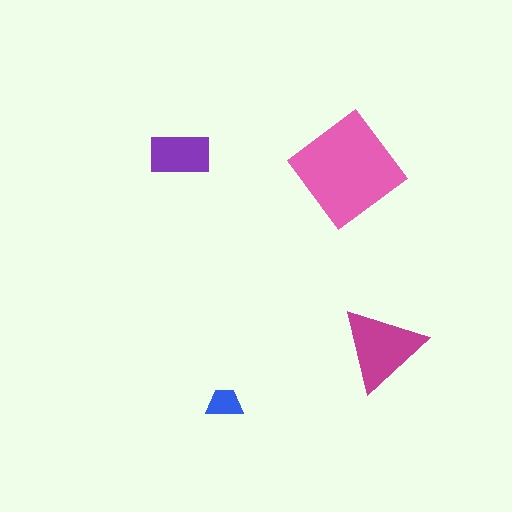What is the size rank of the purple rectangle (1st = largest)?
3rd.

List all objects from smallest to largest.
The blue trapezoid, the purple rectangle, the magenta triangle, the pink diamond.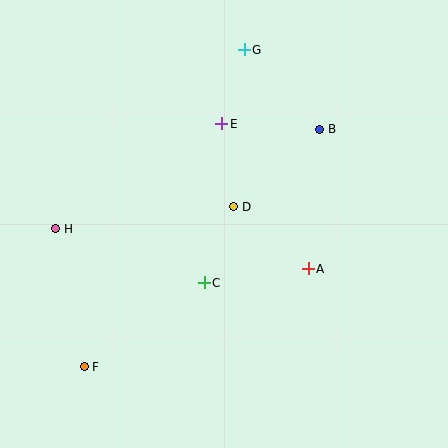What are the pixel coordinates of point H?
Point H is at (56, 229).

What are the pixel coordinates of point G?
Point G is at (244, 50).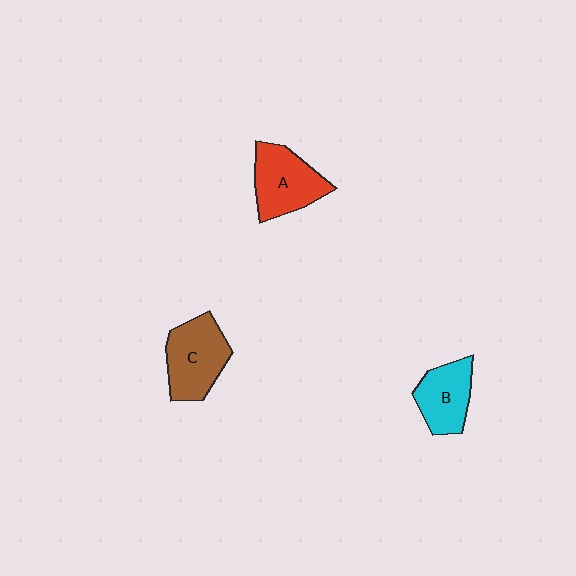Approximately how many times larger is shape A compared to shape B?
Approximately 1.2 times.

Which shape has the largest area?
Shape C (brown).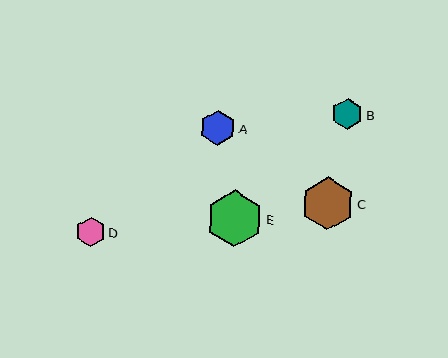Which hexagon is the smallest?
Hexagon D is the smallest with a size of approximately 29 pixels.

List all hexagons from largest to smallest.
From largest to smallest: E, C, A, B, D.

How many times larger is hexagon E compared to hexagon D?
Hexagon E is approximately 1.9 times the size of hexagon D.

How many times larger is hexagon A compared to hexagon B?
Hexagon A is approximately 1.1 times the size of hexagon B.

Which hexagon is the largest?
Hexagon E is the largest with a size of approximately 57 pixels.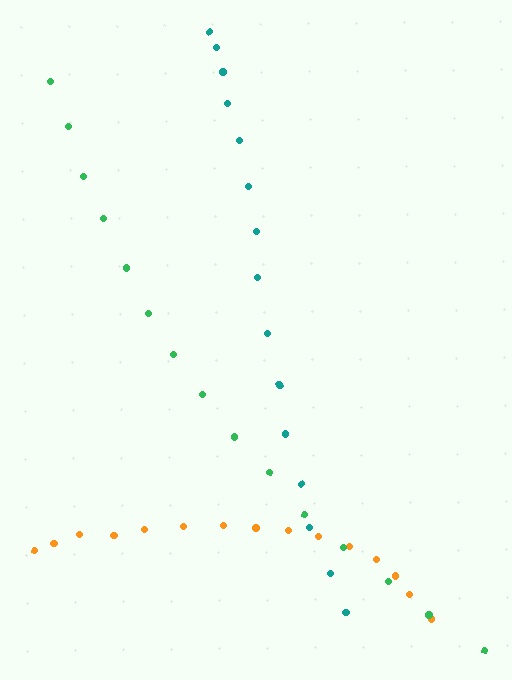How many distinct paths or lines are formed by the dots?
There are 3 distinct paths.